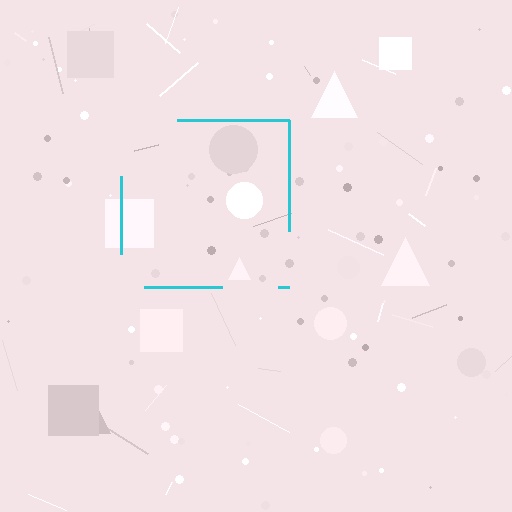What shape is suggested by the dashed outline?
The dashed outline suggests a square.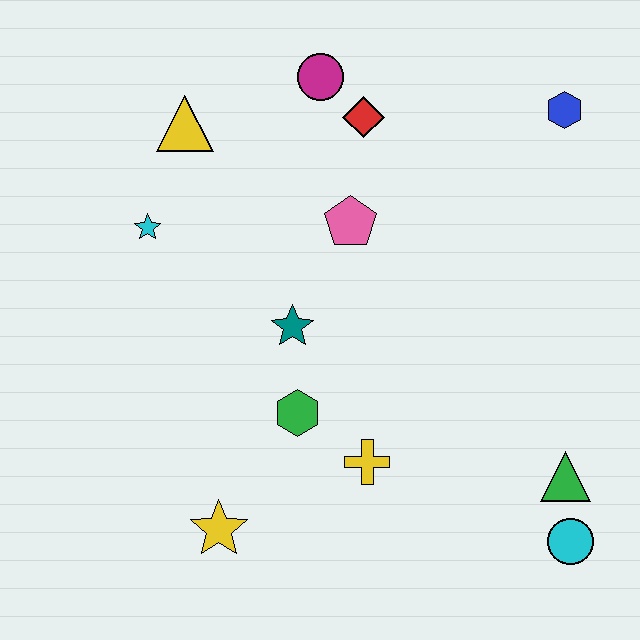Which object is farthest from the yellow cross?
The blue hexagon is farthest from the yellow cross.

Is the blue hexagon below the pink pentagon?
No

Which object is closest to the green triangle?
The cyan circle is closest to the green triangle.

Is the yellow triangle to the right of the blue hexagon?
No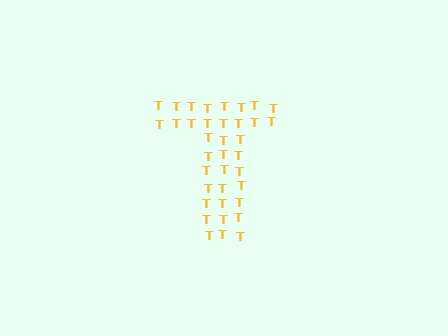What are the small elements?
The small elements are letter T's.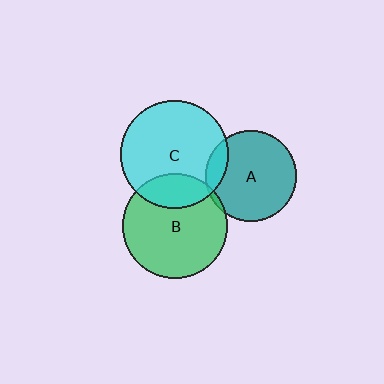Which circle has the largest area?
Circle C (cyan).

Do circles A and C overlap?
Yes.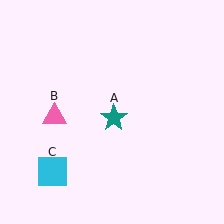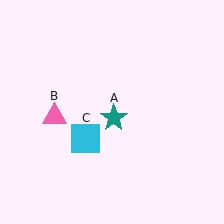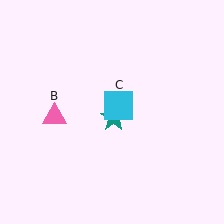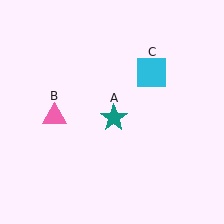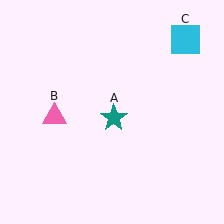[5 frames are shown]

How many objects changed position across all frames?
1 object changed position: cyan square (object C).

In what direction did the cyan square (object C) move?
The cyan square (object C) moved up and to the right.